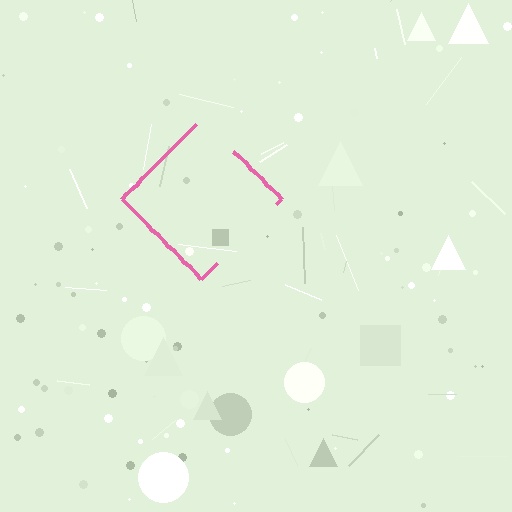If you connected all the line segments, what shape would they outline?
They would outline a diamond.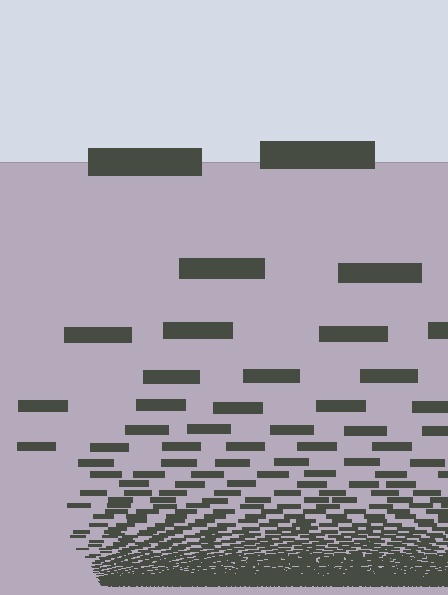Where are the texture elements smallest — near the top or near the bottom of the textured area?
Near the bottom.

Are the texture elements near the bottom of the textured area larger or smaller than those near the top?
Smaller. The gradient is inverted — elements near the bottom are smaller and denser.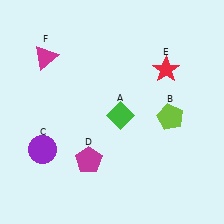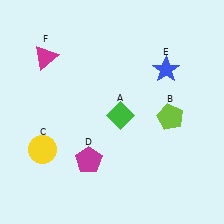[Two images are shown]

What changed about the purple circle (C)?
In Image 1, C is purple. In Image 2, it changed to yellow.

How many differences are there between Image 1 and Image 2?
There are 2 differences between the two images.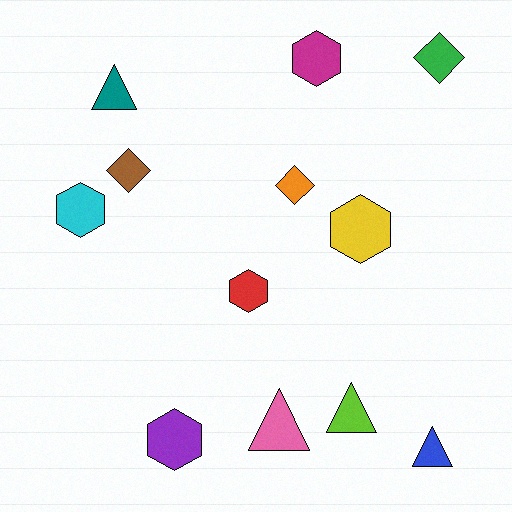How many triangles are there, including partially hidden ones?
There are 4 triangles.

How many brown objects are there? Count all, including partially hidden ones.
There is 1 brown object.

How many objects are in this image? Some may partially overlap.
There are 12 objects.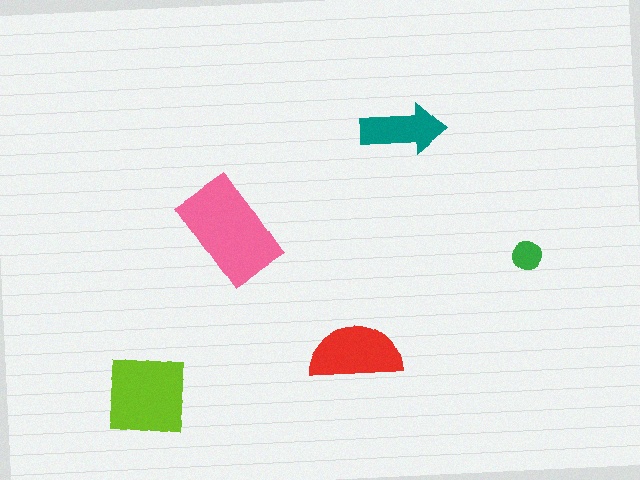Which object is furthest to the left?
The lime square is leftmost.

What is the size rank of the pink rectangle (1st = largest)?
1st.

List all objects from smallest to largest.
The green circle, the teal arrow, the red semicircle, the lime square, the pink rectangle.